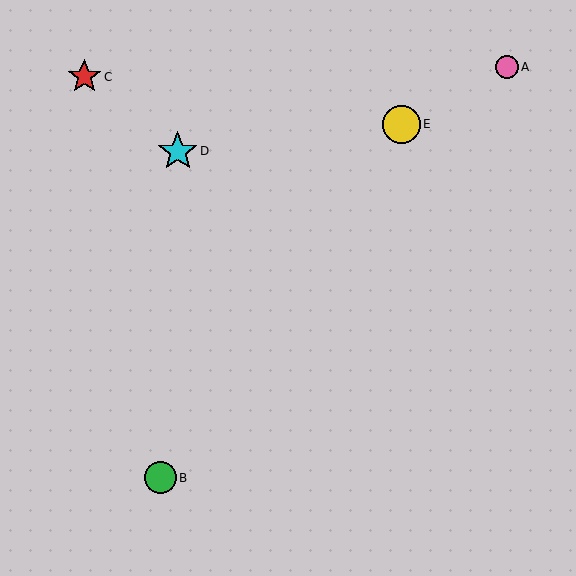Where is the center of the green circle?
The center of the green circle is at (161, 478).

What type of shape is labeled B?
Shape B is a green circle.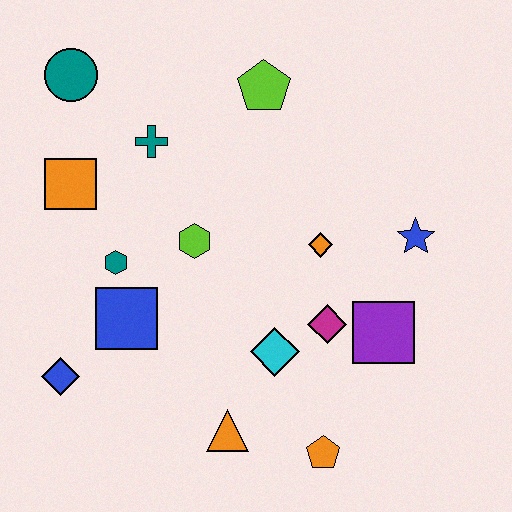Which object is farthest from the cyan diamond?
The teal circle is farthest from the cyan diamond.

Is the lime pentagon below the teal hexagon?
No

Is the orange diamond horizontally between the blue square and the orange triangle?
No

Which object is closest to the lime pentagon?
The teal cross is closest to the lime pentagon.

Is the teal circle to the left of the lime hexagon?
Yes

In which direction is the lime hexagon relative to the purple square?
The lime hexagon is to the left of the purple square.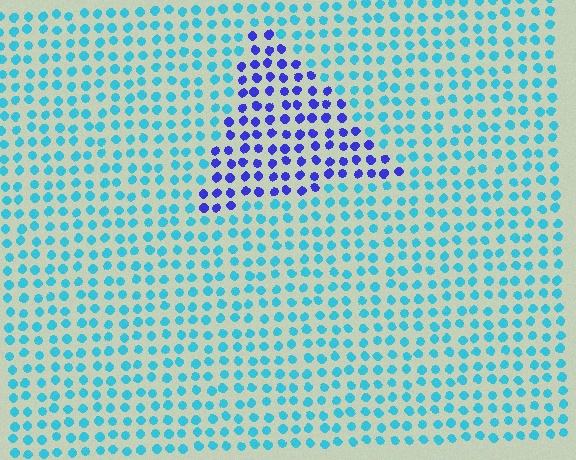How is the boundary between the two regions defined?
The boundary is defined purely by a slight shift in hue (about 53 degrees). Spacing, size, and orientation are identical on both sides.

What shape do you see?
I see a triangle.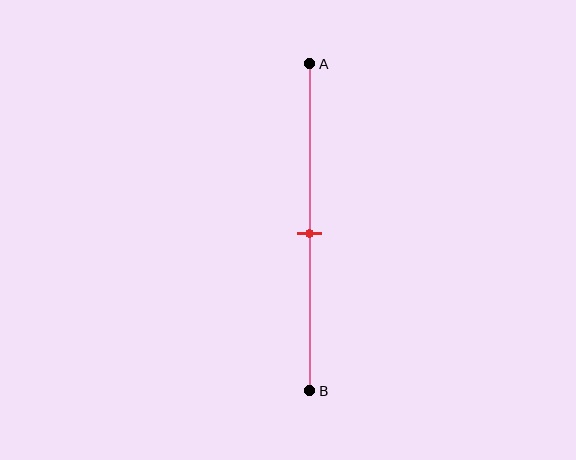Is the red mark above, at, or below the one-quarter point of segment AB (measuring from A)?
The red mark is below the one-quarter point of segment AB.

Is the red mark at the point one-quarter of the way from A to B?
No, the mark is at about 50% from A, not at the 25% one-quarter point.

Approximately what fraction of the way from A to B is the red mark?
The red mark is approximately 50% of the way from A to B.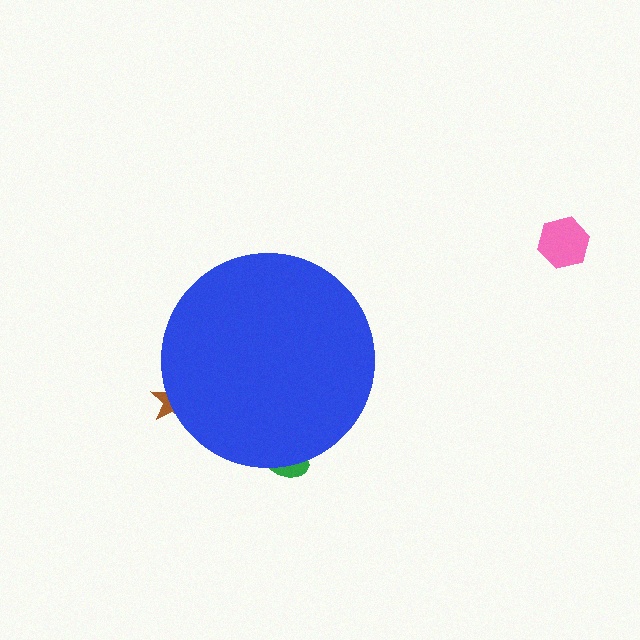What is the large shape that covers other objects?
A blue circle.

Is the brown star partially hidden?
Yes, the brown star is partially hidden behind the blue circle.